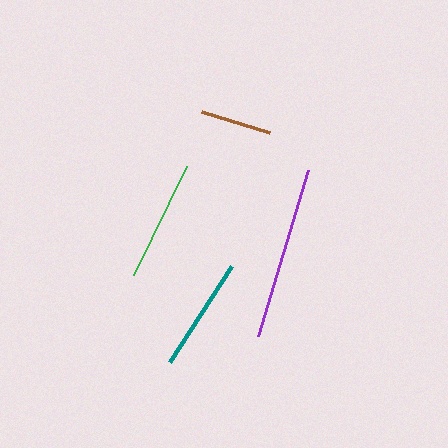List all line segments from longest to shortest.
From longest to shortest: purple, green, teal, brown.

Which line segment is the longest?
The purple line is the longest at approximately 174 pixels.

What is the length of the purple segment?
The purple segment is approximately 174 pixels long.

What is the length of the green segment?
The green segment is approximately 121 pixels long.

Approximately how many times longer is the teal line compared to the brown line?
The teal line is approximately 1.6 times the length of the brown line.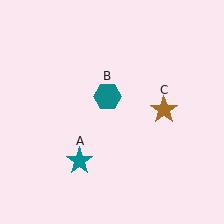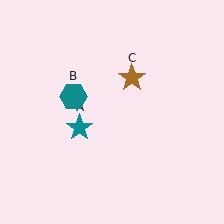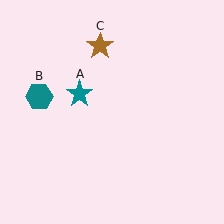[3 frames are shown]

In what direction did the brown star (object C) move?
The brown star (object C) moved up and to the left.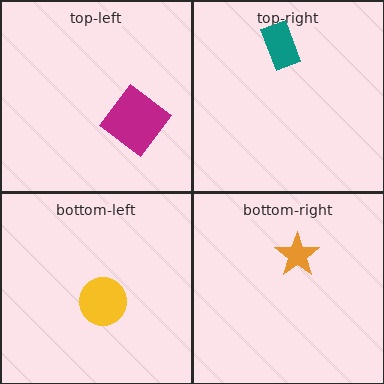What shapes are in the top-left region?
The magenta diamond.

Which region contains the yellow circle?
The bottom-left region.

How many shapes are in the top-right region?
1.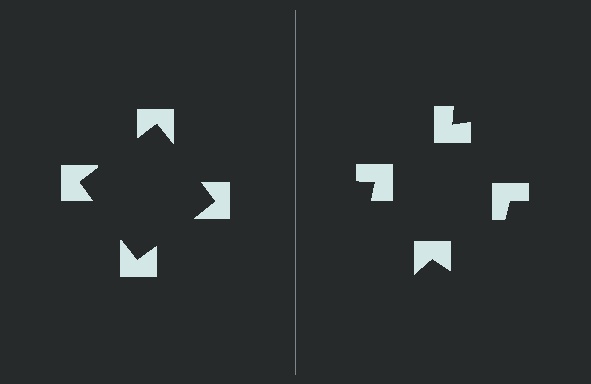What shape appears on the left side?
An illusory square.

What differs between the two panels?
The notched squares are positioned identically on both sides; only the wedge orientations differ. On the left they align to a square; on the right they are misaligned.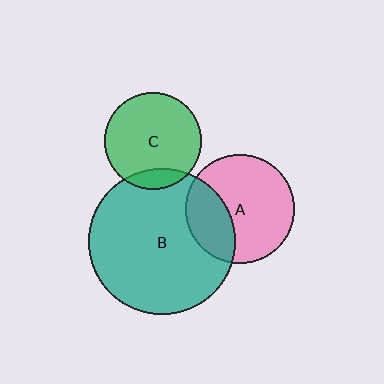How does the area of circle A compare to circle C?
Approximately 1.2 times.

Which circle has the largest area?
Circle B (teal).